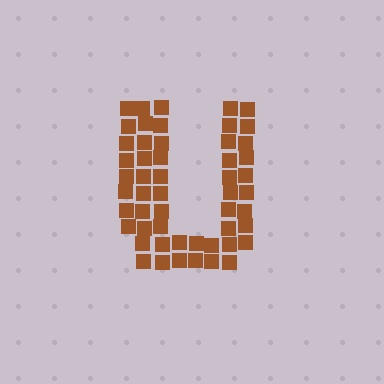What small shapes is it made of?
It is made of small squares.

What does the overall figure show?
The overall figure shows the letter U.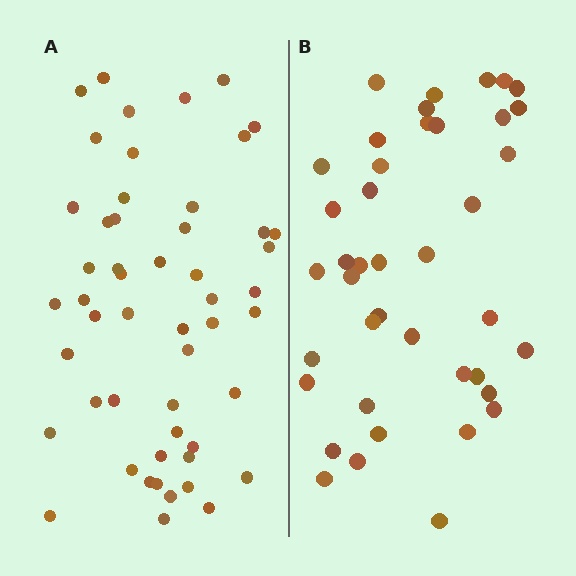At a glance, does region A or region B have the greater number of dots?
Region A (the left region) has more dots.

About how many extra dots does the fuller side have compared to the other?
Region A has roughly 12 or so more dots than region B.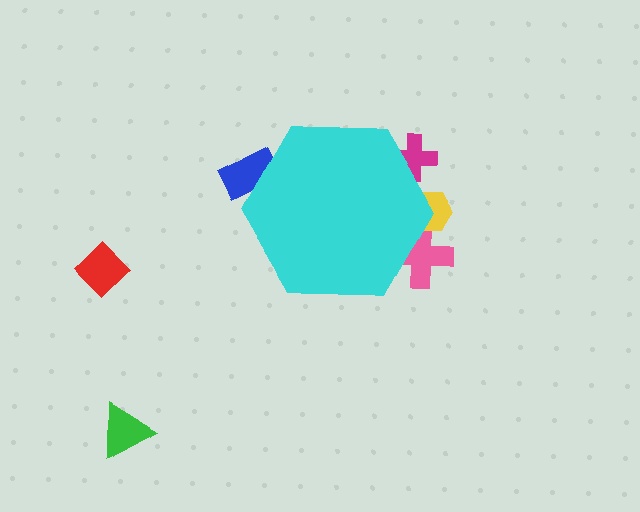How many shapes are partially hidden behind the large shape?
4 shapes are partially hidden.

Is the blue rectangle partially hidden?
Yes, the blue rectangle is partially hidden behind the cyan hexagon.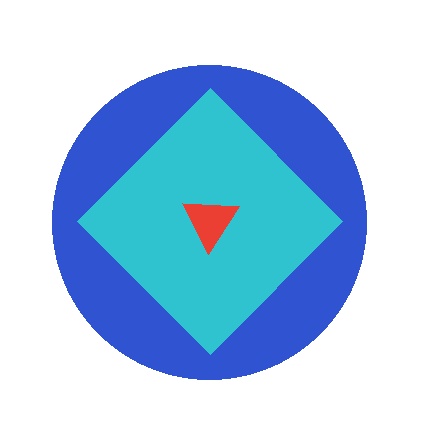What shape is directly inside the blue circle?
The cyan diamond.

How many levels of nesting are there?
3.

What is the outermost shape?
The blue circle.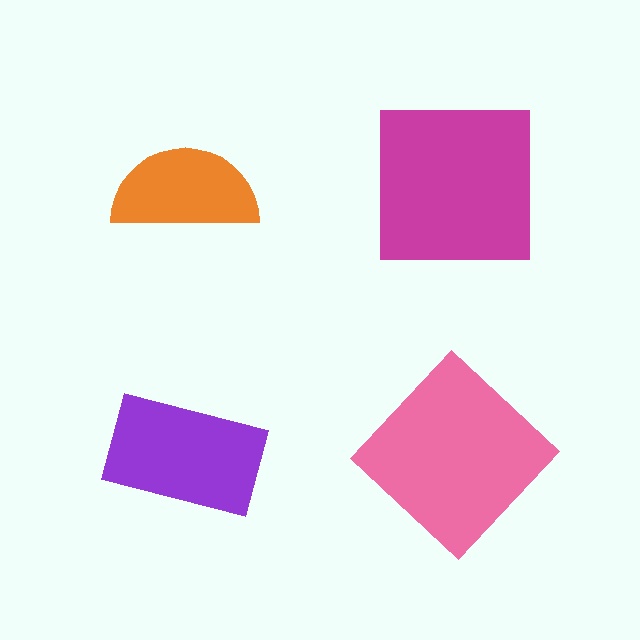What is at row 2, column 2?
A pink diamond.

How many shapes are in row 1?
2 shapes.